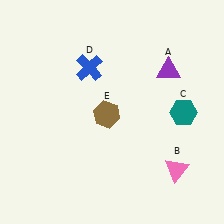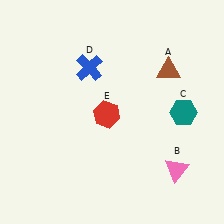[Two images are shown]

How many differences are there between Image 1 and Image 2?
There are 2 differences between the two images.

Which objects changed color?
A changed from purple to brown. E changed from brown to red.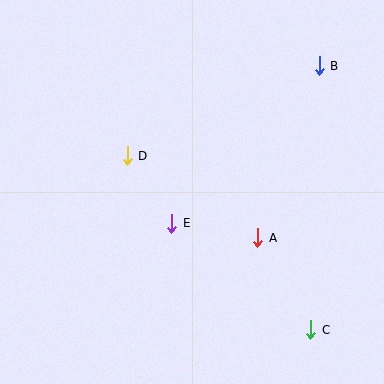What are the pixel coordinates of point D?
Point D is at (127, 156).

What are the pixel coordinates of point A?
Point A is at (258, 238).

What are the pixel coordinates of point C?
Point C is at (311, 330).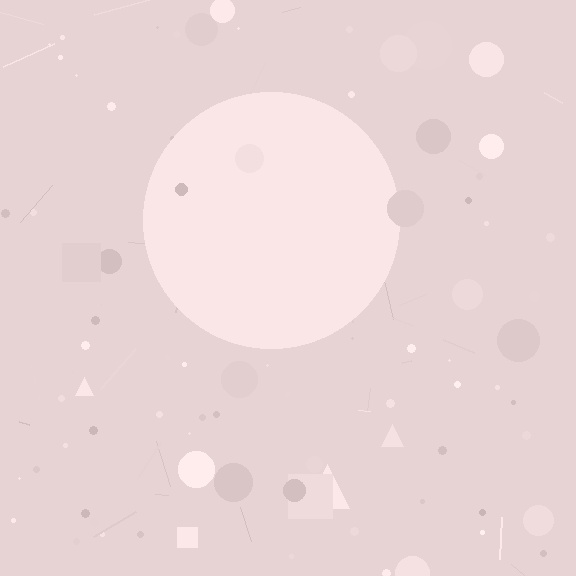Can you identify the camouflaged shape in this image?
The camouflaged shape is a circle.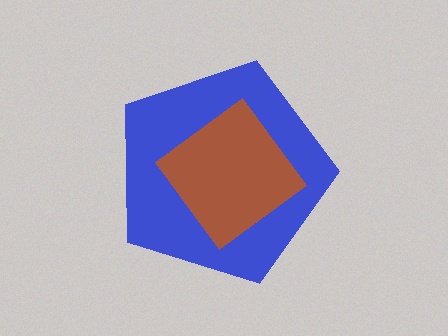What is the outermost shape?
The blue pentagon.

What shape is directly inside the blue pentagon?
The brown diamond.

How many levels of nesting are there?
2.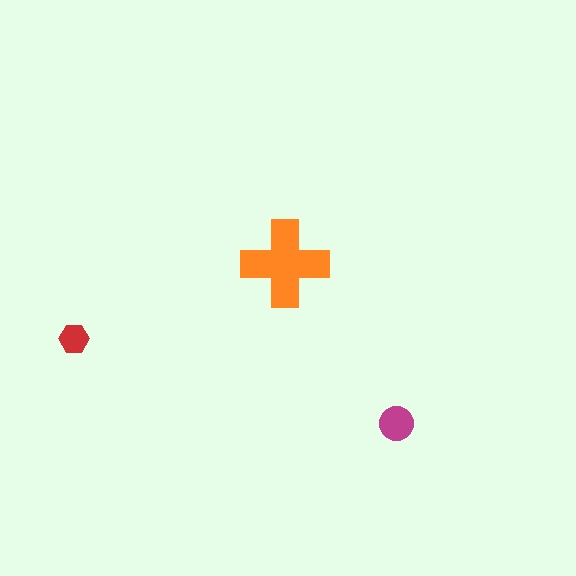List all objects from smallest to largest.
The red hexagon, the magenta circle, the orange cross.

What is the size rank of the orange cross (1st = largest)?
1st.